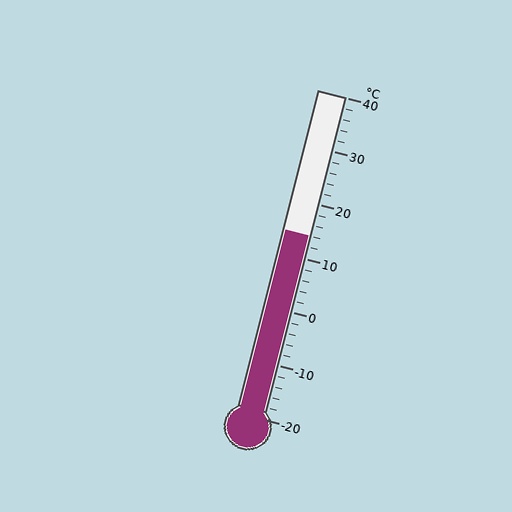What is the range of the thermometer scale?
The thermometer scale ranges from -20°C to 40°C.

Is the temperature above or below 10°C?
The temperature is above 10°C.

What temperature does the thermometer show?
The thermometer shows approximately 14°C.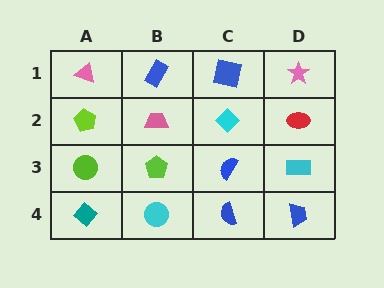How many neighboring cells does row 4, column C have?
3.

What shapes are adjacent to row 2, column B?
A blue rectangle (row 1, column B), a lime pentagon (row 3, column B), a lime pentagon (row 2, column A), a cyan diamond (row 2, column C).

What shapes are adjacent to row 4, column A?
A lime circle (row 3, column A), a cyan circle (row 4, column B).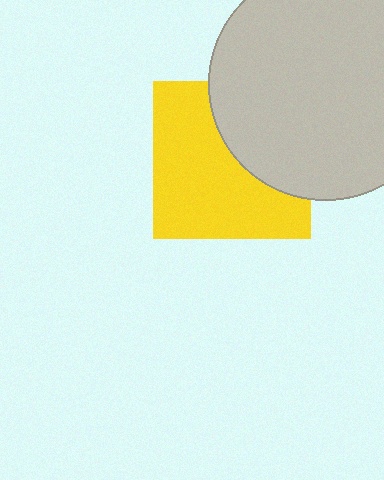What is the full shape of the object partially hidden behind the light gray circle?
The partially hidden object is a yellow square.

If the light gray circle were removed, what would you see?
You would see the complete yellow square.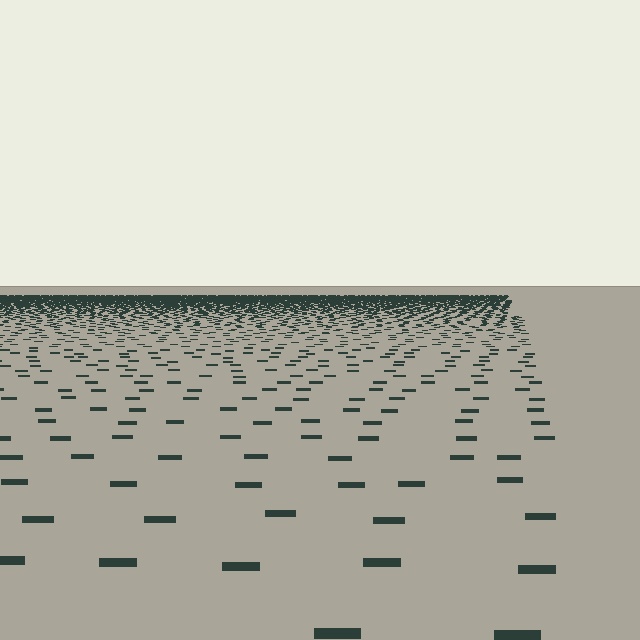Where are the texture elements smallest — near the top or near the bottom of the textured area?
Near the top.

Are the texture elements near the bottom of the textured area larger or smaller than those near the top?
Larger. Near the bottom, elements are closer to the viewer and appear at a bigger on-screen size.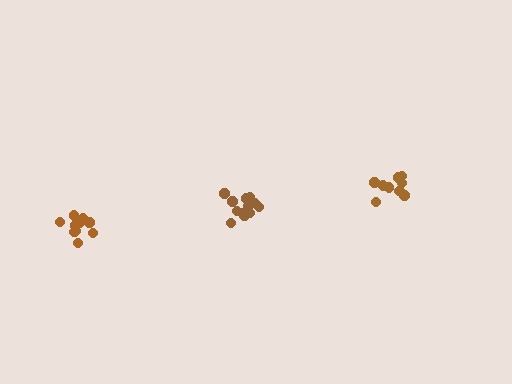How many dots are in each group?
Group 1: 10 dots, Group 2: 10 dots, Group 3: 12 dots (32 total).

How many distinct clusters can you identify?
There are 3 distinct clusters.